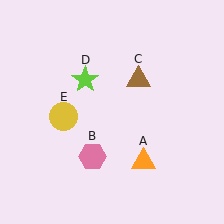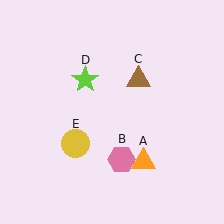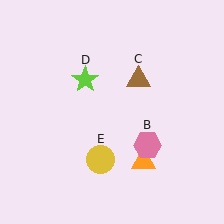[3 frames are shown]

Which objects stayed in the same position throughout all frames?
Orange triangle (object A) and brown triangle (object C) and lime star (object D) remained stationary.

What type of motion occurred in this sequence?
The pink hexagon (object B), yellow circle (object E) rotated counterclockwise around the center of the scene.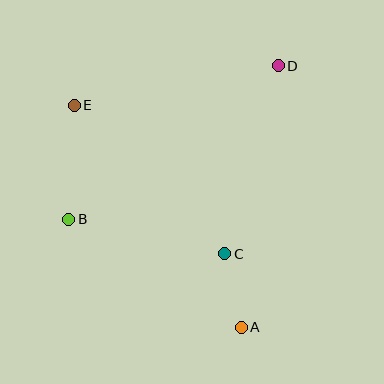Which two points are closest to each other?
Points A and C are closest to each other.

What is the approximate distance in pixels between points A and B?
The distance between A and B is approximately 203 pixels.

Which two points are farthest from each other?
Points A and E are farthest from each other.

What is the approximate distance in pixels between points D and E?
The distance between D and E is approximately 208 pixels.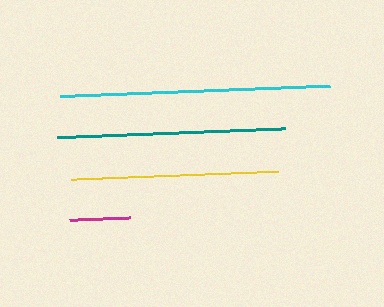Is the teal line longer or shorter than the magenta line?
The teal line is longer than the magenta line.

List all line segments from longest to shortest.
From longest to shortest: cyan, teal, yellow, magenta.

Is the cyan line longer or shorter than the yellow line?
The cyan line is longer than the yellow line.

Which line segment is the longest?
The cyan line is the longest at approximately 270 pixels.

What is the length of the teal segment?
The teal segment is approximately 229 pixels long.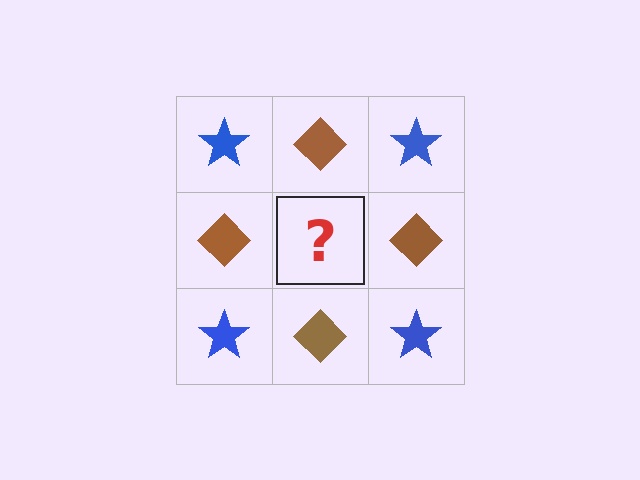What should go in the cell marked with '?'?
The missing cell should contain a blue star.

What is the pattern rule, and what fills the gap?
The rule is that it alternates blue star and brown diamond in a checkerboard pattern. The gap should be filled with a blue star.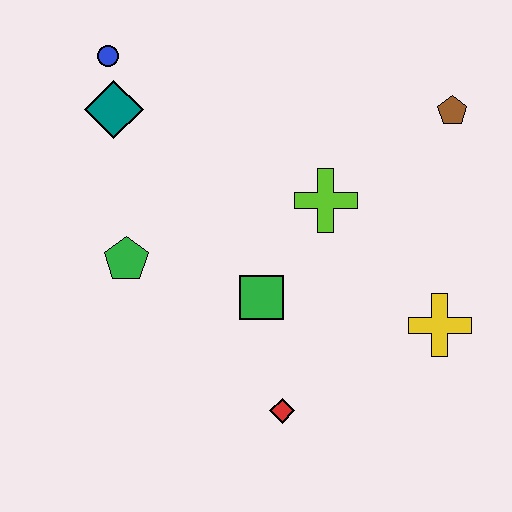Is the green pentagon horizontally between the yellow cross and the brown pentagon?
No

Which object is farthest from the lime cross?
The blue circle is farthest from the lime cross.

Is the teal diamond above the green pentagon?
Yes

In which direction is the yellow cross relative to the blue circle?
The yellow cross is to the right of the blue circle.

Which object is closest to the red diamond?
The green square is closest to the red diamond.